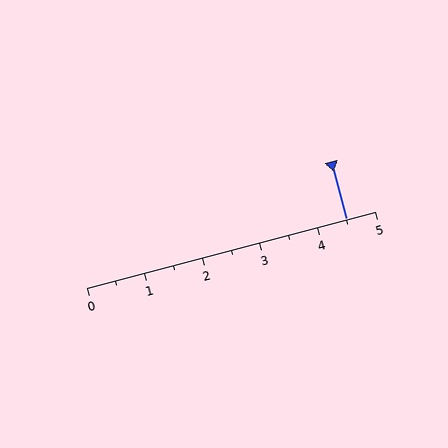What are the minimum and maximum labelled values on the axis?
The axis runs from 0 to 5.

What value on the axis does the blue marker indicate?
The marker indicates approximately 4.5.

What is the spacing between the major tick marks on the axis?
The major ticks are spaced 1 apart.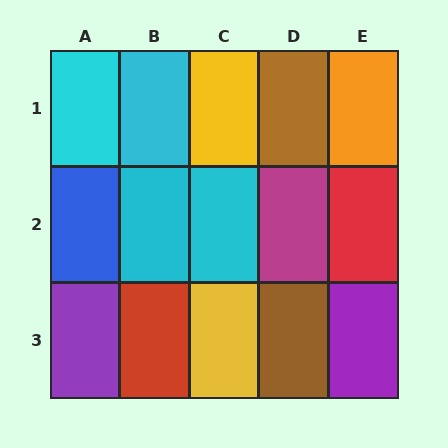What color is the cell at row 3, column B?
Red.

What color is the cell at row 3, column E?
Purple.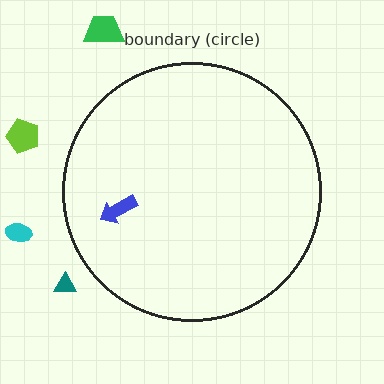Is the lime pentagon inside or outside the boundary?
Outside.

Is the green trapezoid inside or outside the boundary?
Outside.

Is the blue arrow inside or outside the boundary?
Inside.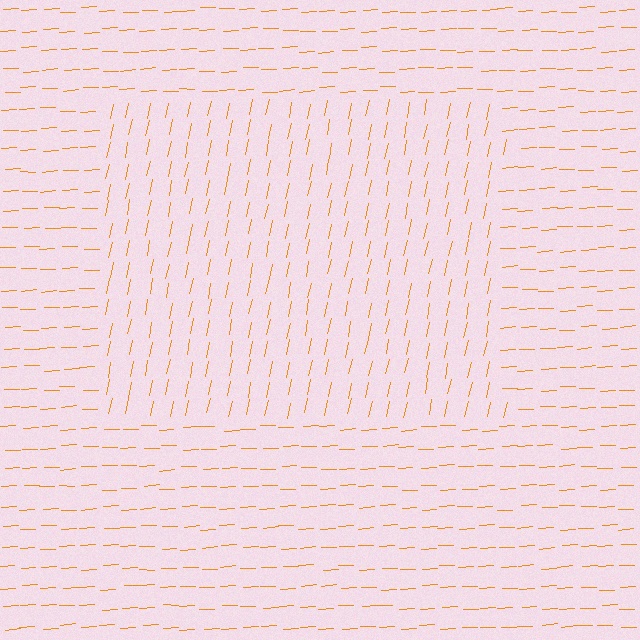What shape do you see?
I see a rectangle.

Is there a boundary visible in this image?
Yes, there is a texture boundary formed by a change in line orientation.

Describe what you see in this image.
The image is filled with small orange line segments. A rectangle region in the image has lines oriented differently from the surrounding lines, creating a visible texture boundary.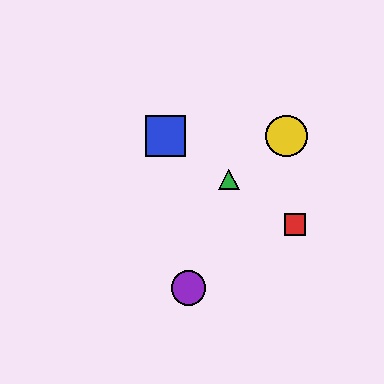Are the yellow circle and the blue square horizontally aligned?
Yes, both are at y≈136.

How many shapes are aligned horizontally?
2 shapes (the blue square, the yellow circle) are aligned horizontally.